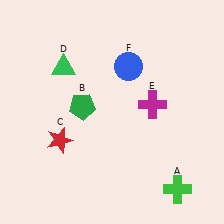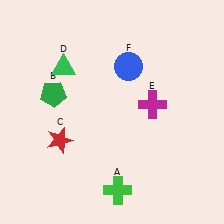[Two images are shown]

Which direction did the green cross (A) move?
The green cross (A) moved left.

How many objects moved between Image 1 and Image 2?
2 objects moved between the two images.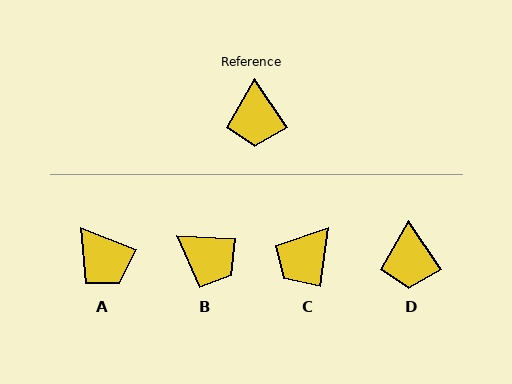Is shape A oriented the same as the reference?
No, it is off by about 34 degrees.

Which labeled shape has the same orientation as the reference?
D.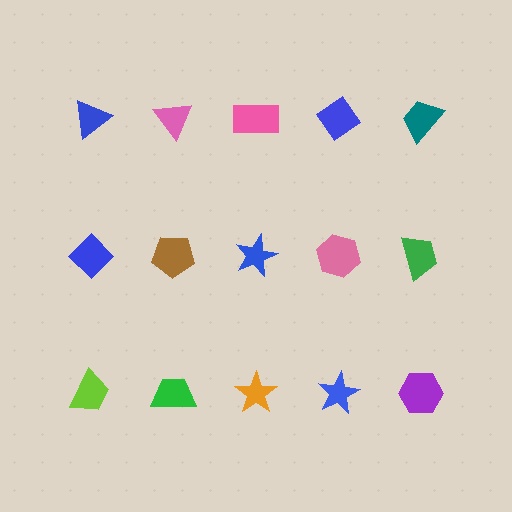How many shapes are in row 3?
5 shapes.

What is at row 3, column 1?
A lime trapezoid.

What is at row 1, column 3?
A pink rectangle.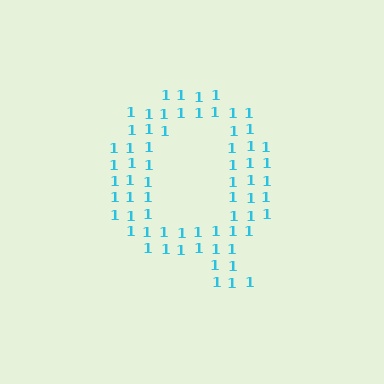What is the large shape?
The large shape is the letter Q.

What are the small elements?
The small elements are digit 1's.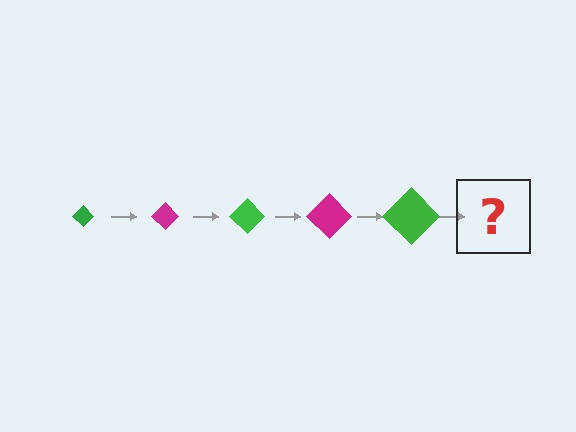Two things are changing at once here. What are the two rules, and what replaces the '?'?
The two rules are that the diamond grows larger each step and the color cycles through green and magenta. The '?' should be a magenta diamond, larger than the previous one.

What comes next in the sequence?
The next element should be a magenta diamond, larger than the previous one.